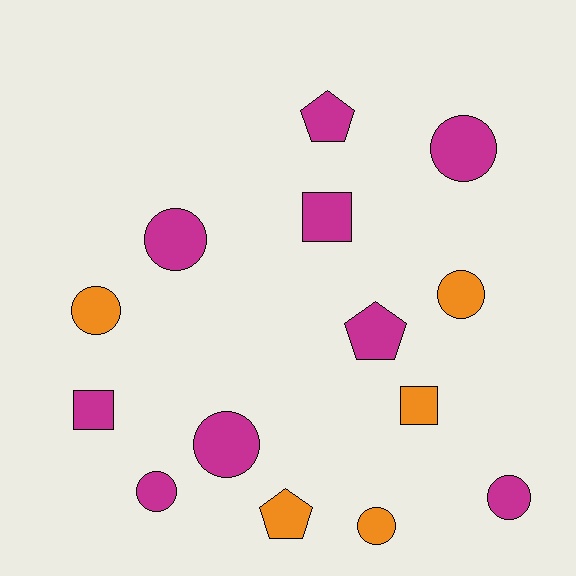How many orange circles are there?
There are 3 orange circles.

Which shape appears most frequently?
Circle, with 8 objects.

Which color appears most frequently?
Magenta, with 9 objects.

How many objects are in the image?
There are 14 objects.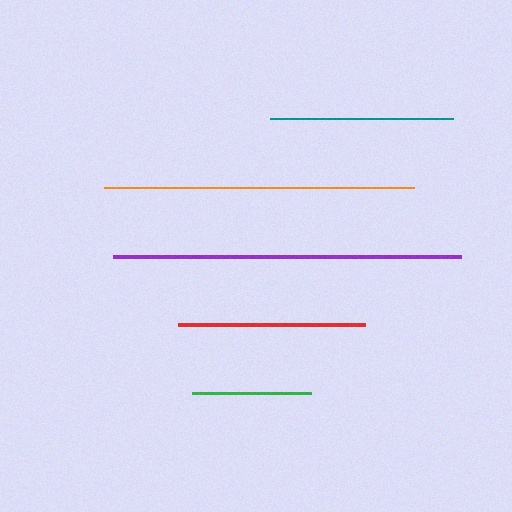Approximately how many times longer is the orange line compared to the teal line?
The orange line is approximately 1.7 times the length of the teal line.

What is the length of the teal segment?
The teal segment is approximately 183 pixels long.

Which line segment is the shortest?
The green line is the shortest at approximately 119 pixels.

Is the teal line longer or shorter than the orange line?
The orange line is longer than the teal line.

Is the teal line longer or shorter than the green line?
The teal line is longer than the green line.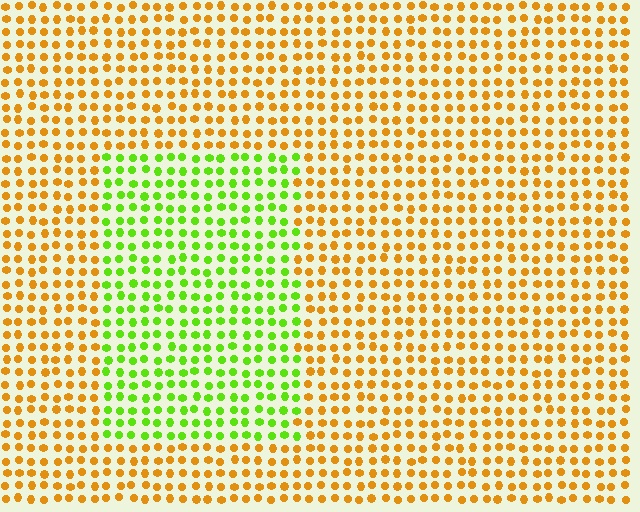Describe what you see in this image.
The image is filled with small orange elements in a uniform arrangement. A rectangle-shaped region is visible where the elements are tinted to a slightly different hue, forming a subtle color boundary.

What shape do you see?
I see a rectangle.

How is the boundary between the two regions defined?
The boundary is defined purely by a slight shift in hue (about 62 degrees). Spacing, size, and orientation are identical on both sides.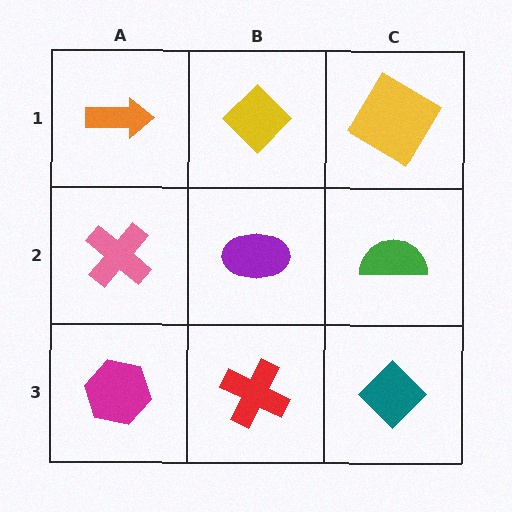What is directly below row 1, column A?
A pink cross.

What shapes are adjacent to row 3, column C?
A green semicircle (row 2, column C), a red cross (row 3, column B).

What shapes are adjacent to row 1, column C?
A green semicircle (row 2, column C), a yellow diamond (row 1, column B).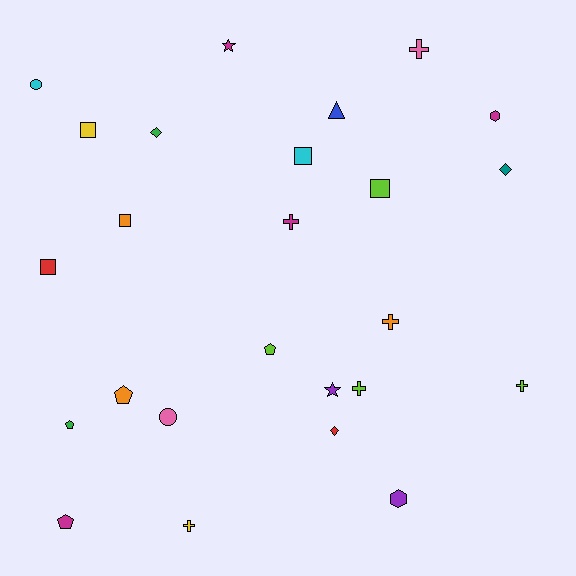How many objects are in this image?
There are 25 objects.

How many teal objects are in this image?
There is 1 teal object.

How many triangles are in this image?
There is 1 triangle.